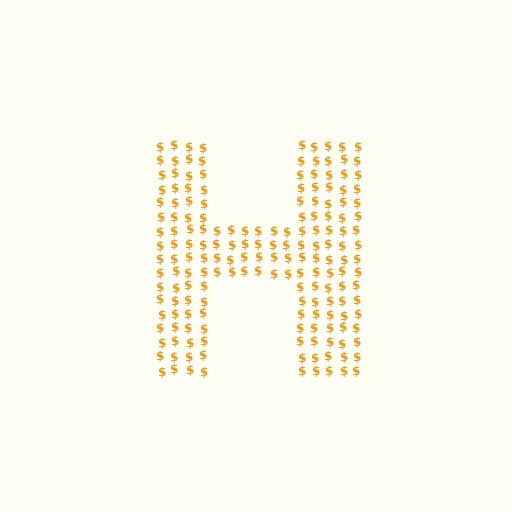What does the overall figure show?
The overall figure shows the letter H.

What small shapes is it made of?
It is made of small dollar signs.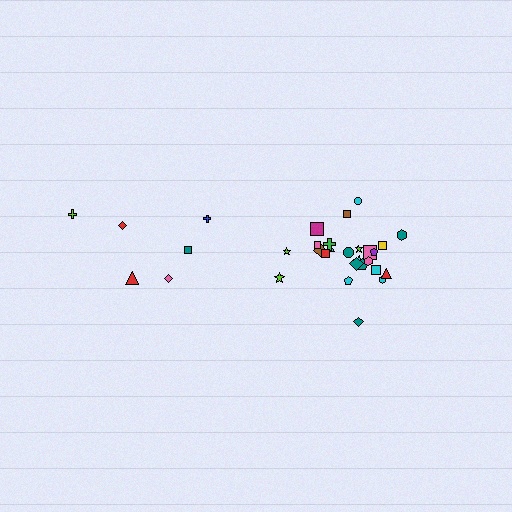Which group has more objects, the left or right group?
The right group.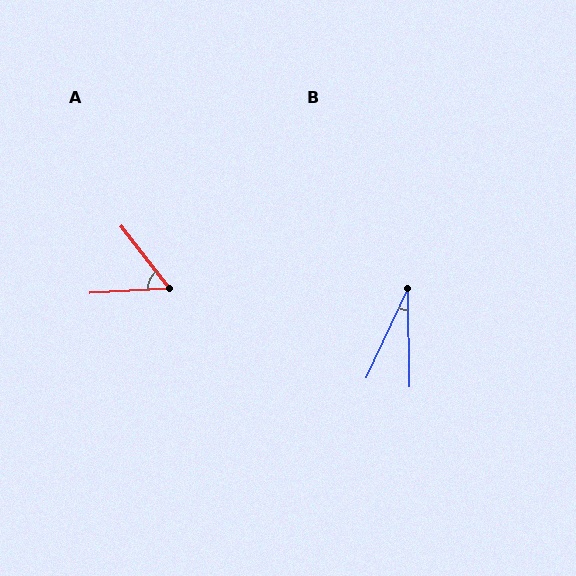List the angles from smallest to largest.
B (26°), A (56°).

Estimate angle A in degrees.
Approximately 56 degrees.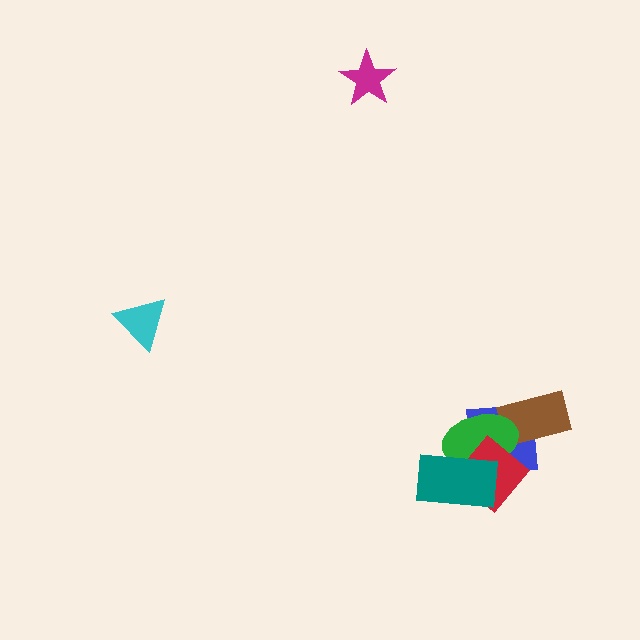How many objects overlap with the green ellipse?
4 objects overlap with the green ellipse.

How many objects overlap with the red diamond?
3 objects overlap with the red diamond.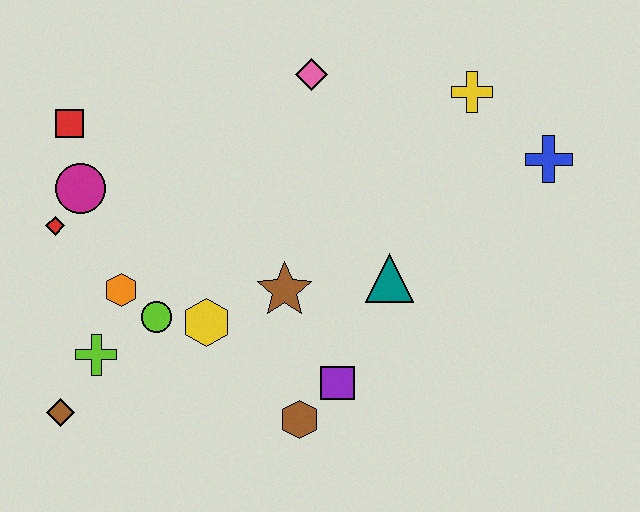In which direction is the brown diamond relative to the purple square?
The brown diamond is to the left of the purple square.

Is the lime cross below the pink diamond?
Yes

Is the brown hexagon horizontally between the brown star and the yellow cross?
Yes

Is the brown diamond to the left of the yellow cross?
Yes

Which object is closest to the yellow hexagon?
The lime circle is closest to the yellow hexagon.